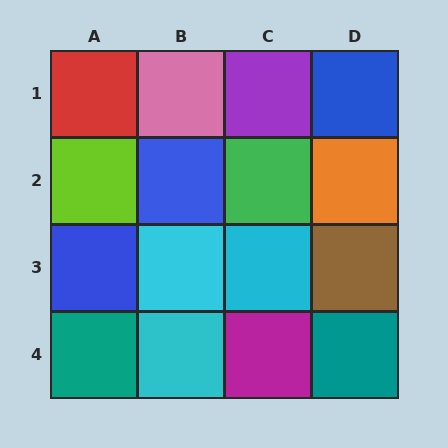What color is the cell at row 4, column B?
Cyan.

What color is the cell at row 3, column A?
Blue.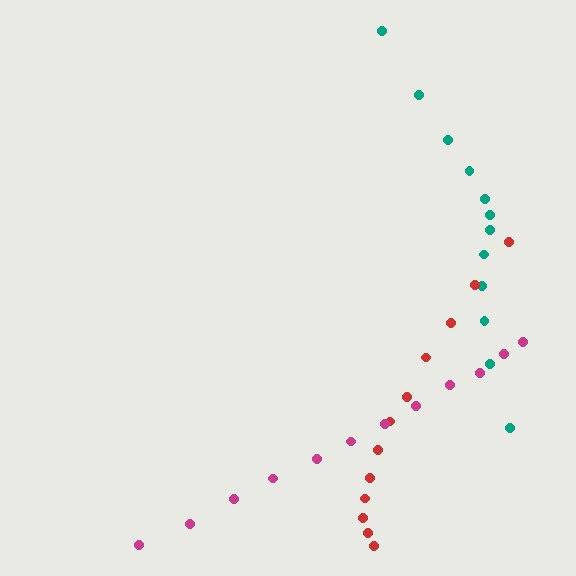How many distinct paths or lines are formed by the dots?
There are 3 distinct paths.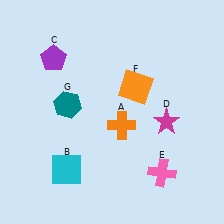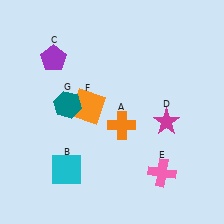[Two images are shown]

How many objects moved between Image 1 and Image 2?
1 object moved between the two images.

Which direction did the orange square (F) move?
The orange square (F) moved left.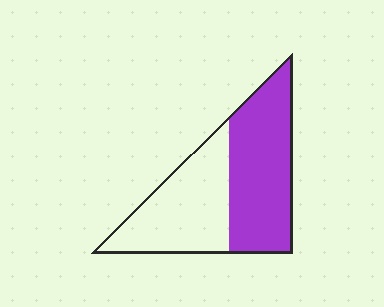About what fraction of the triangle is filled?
About one half (1/2).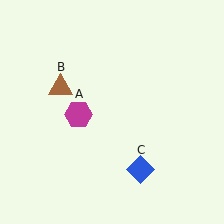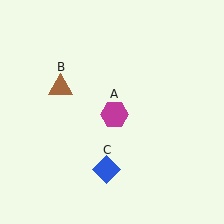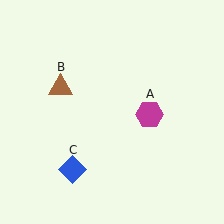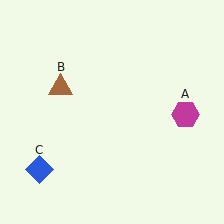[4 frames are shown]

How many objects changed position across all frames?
2 objects changed position: magenta hexagon (object A), blue diamond (object C).